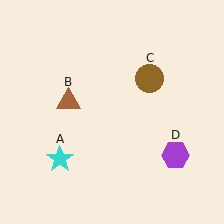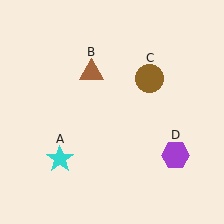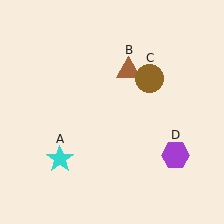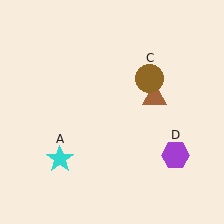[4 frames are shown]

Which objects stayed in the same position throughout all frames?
Cyan star (object A) and brown circle (object C) and purple hexagon (object D) remained stationary.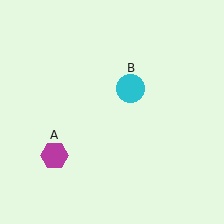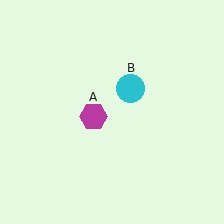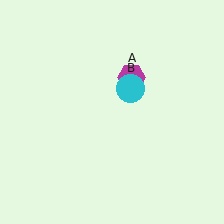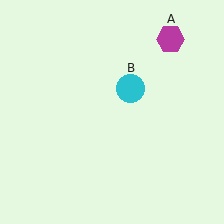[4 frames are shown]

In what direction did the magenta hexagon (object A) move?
The magenta hexagon (object A) moved up and to the right.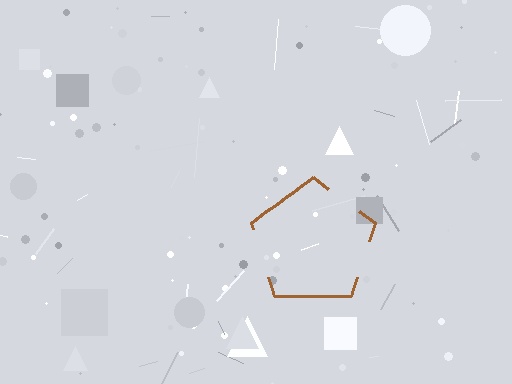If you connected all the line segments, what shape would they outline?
They would outline a pentagon.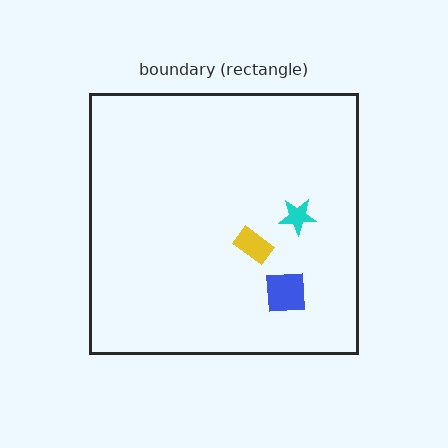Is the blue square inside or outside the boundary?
Inside.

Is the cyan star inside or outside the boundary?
Inside.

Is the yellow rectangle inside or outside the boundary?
Inside.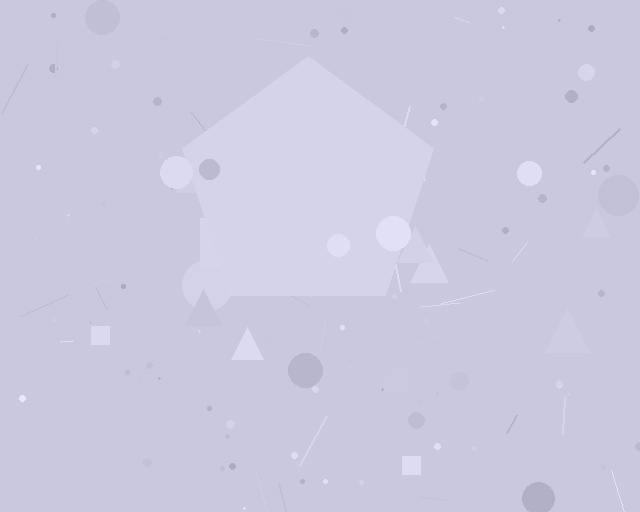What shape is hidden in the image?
A pentagon is hidden in the image.